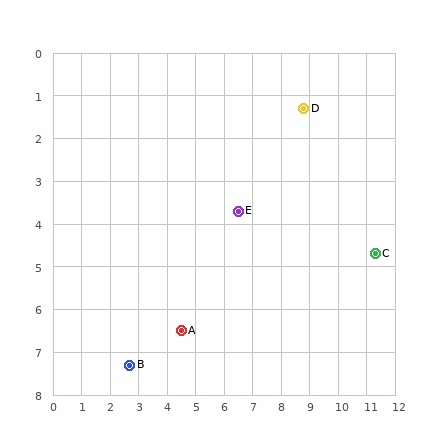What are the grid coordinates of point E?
Point E is at approximately (6.5, 3.7).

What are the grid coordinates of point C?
Point C is at approximately (11.3, 4.7).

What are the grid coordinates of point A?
Point A is at approximately (4.5, 6.5).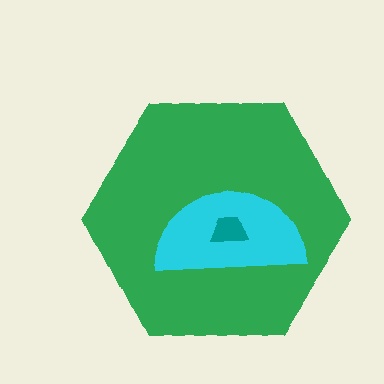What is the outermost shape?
The green hexagon.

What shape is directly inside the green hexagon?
The cyan semicircle.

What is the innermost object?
The teal trapezoid.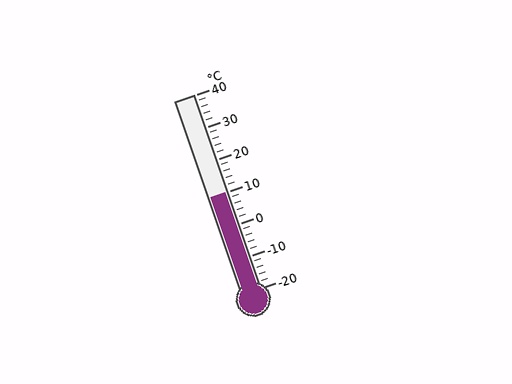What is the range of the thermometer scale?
The thermometer scale ranges from -20°C to 40°C.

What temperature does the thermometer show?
The thermometer shows approximately 10°C.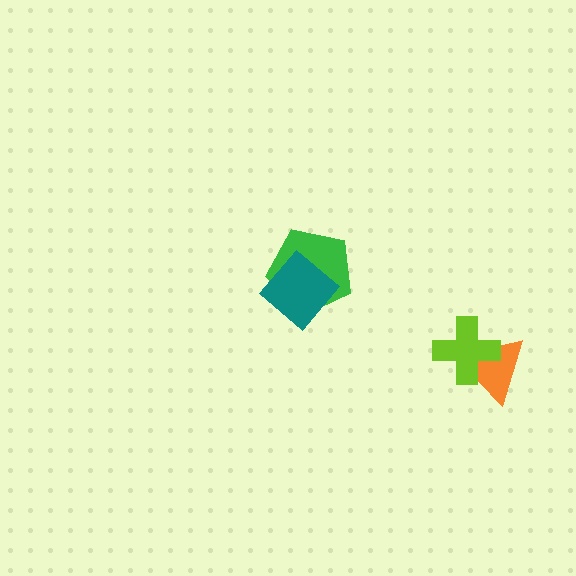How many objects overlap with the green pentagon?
1 object overlaps with the green pentagon.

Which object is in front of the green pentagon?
The teal diamond is in front of the green pentagon.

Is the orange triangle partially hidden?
Yes, it is partially covered by another shape.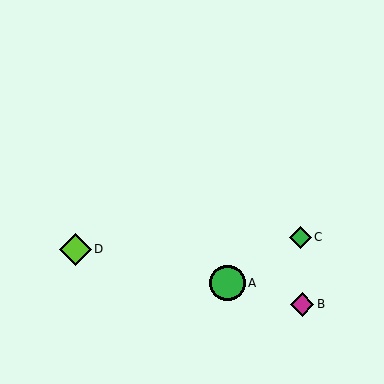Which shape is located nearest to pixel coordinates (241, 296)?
The green circle (labeled A) at (227, 283) is nearest to that location.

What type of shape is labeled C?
Shape C is a green diamond.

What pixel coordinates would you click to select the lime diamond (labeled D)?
Click at (75, 249) to select the lime diamond D.